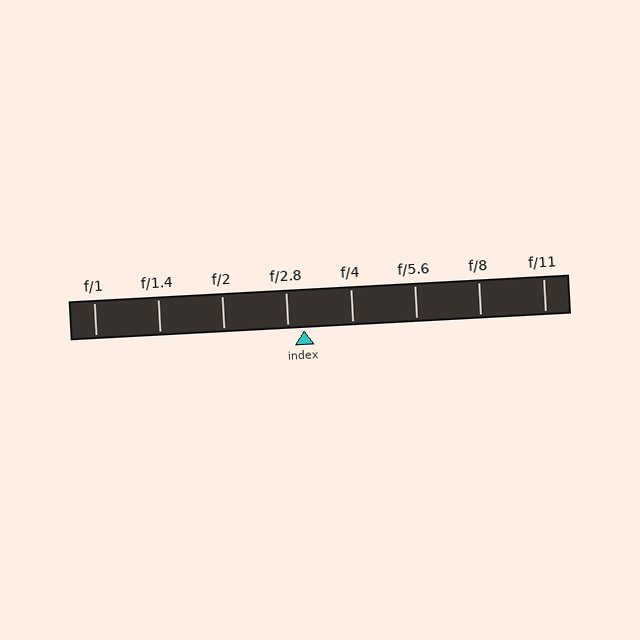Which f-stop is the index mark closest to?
The index mark is closest to f/2.8.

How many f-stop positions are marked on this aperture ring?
There are 8 f-stop positions marked.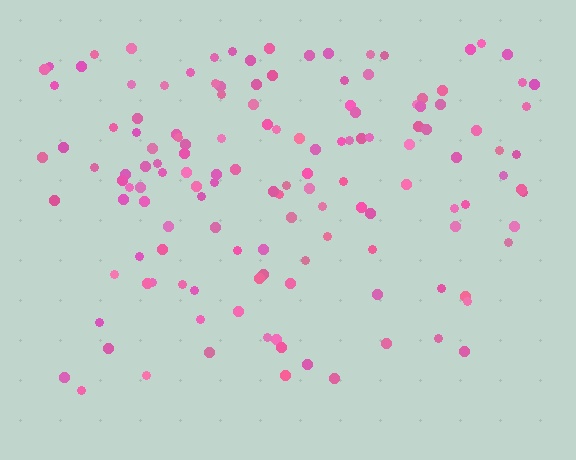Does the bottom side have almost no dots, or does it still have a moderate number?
Still a moderate number, just noticeably fewer than the top.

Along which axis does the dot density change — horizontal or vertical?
Vertical.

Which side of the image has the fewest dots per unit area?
The bottom.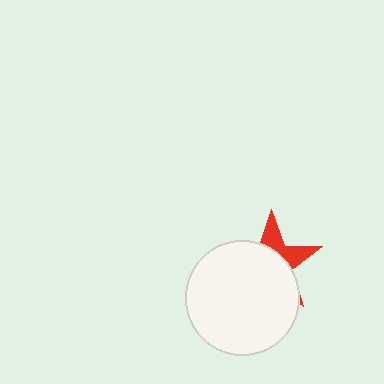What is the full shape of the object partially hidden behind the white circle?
The partially hidden object is a red star.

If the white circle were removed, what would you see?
You would see the complete red star.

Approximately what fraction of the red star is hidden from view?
Roughly 68% of the red star is hidden behind the white circle.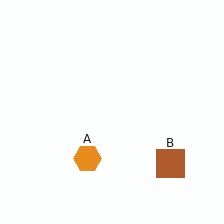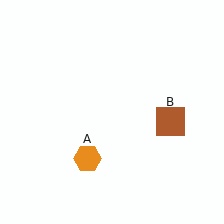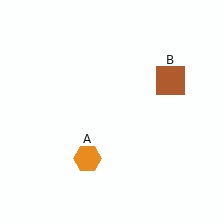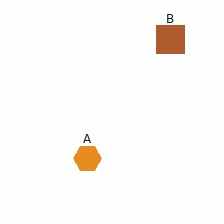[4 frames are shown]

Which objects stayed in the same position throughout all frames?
Orange hexagon (object A) remained stationary.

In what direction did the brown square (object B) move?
The brown square (object B) moved up.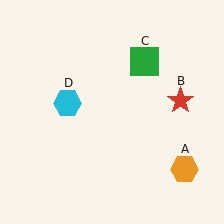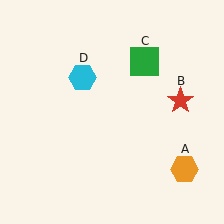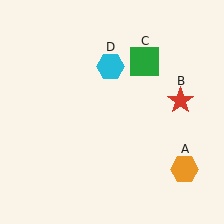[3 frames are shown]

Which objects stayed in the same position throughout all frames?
Orange hexagon (object A) and red star (object B) and green square (object C) remained stationary.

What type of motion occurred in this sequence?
The cyan hexagon (object D) rotated clockwise around the center of the scene.